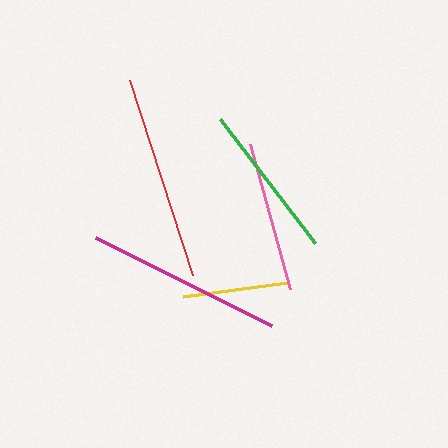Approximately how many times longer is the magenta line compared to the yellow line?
The magenta line is approximately 1.9 times the length of the yellow line.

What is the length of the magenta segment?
The magenta segment is approximately 197 pixels long.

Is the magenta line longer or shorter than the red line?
The red line is longer than the magenta line.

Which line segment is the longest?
The red line is the longest at approximately 205 pixels.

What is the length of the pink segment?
The pink segment is approximately 151 pixels long.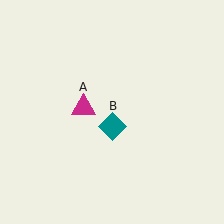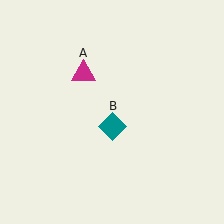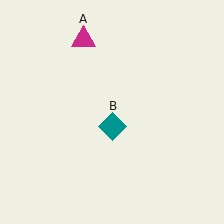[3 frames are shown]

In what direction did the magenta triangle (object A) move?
The magenta triangle (object A) moved up.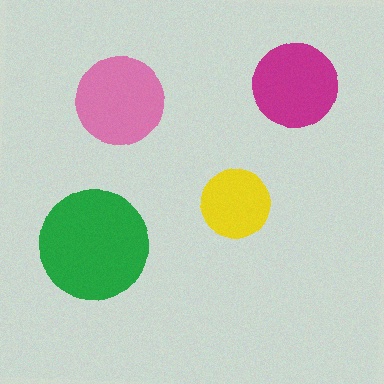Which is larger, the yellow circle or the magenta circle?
The magenta one.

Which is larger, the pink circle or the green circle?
The green one.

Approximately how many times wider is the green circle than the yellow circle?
About 1.5 times wider.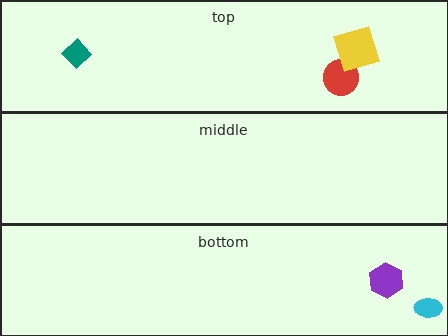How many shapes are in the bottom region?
2.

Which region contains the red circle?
The top region.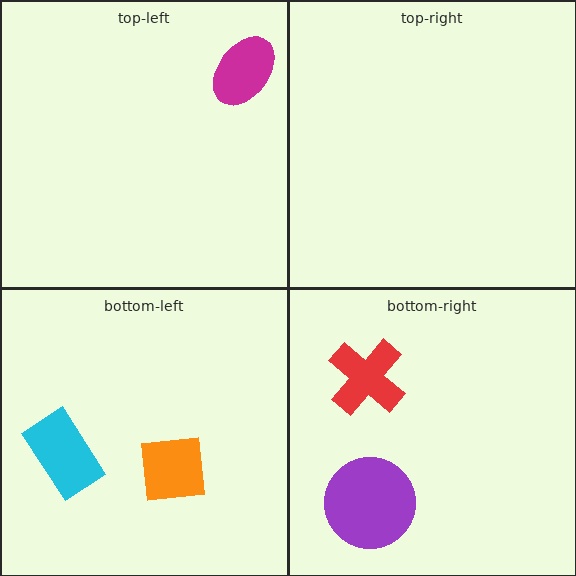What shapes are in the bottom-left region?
The orange square, the cyan rectangle.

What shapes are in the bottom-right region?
The red cross, the purple circle.